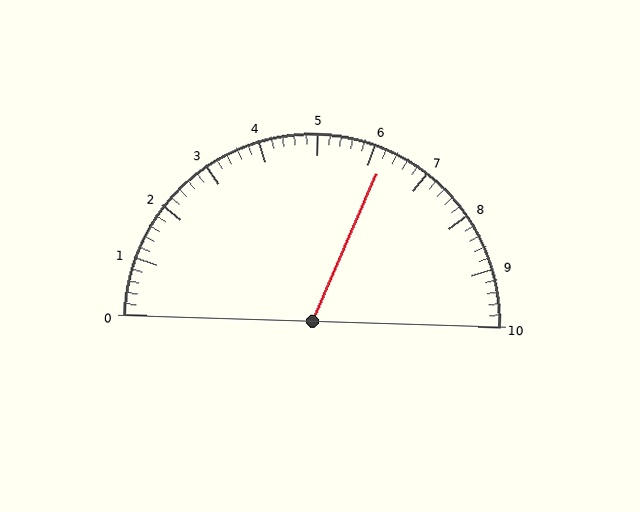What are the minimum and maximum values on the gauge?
The gauge ranges from 0 to 10.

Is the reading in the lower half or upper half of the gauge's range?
The reading is in the upper half of the range (0 to 10).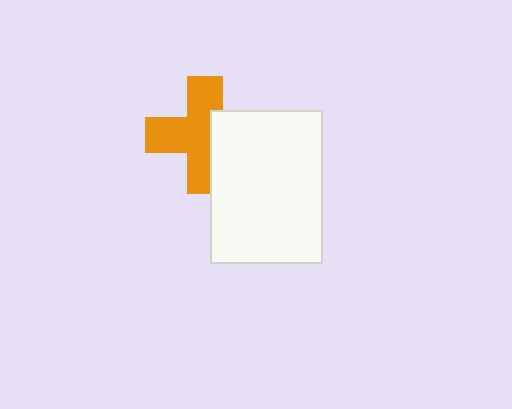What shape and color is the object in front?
The object in front is a white rectangle.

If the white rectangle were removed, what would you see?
You would see the complete orange cross.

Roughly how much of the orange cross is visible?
About half of it is visible (roughly 64%).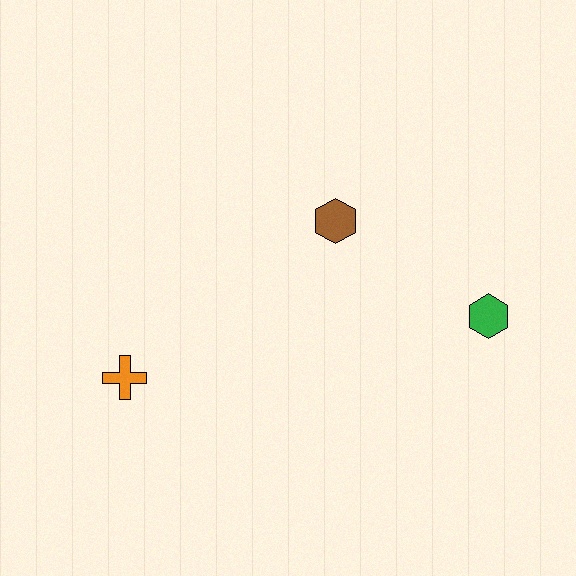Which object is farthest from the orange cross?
The green hexagon is farthest from the orange cross.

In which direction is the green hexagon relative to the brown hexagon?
The green hexagon is to the right of the brown hexagon.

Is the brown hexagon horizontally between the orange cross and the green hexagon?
Yes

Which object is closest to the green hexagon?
The brown hexagon is closest to the green hexagon.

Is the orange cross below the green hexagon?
Yes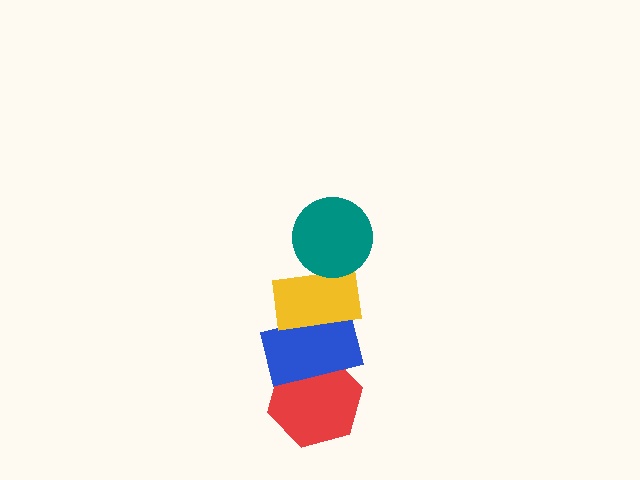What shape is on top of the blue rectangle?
The yellow rectangle is on top of the blue rectangle.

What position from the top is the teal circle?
The teal circle is 1st from the top.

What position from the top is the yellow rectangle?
The yellow rectangle is 2nd from the top.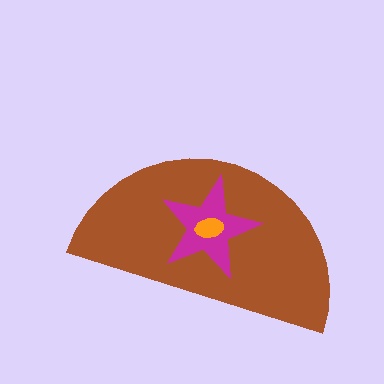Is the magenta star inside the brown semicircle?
Yes.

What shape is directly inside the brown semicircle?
The magenta star.